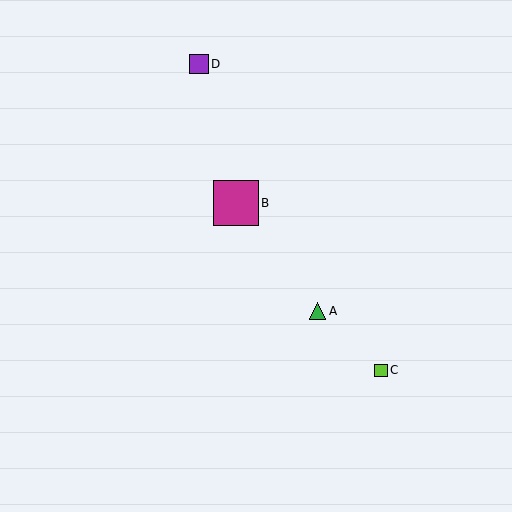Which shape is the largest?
The magenta square (labeled B) is the largest.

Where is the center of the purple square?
The center of the purple square is at (199, 64).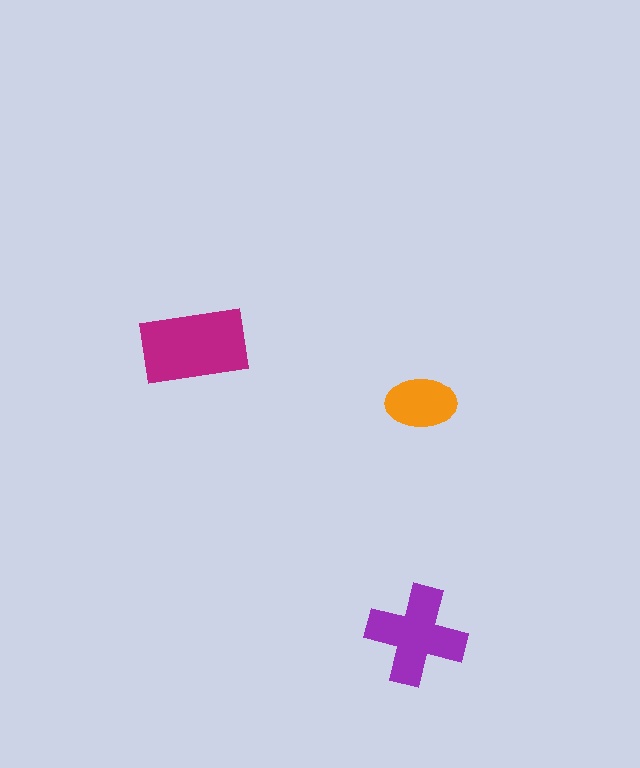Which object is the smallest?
The orange ellipse.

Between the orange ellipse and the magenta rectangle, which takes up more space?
The magenta rectangle.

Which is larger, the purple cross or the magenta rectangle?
The magenta rectangle.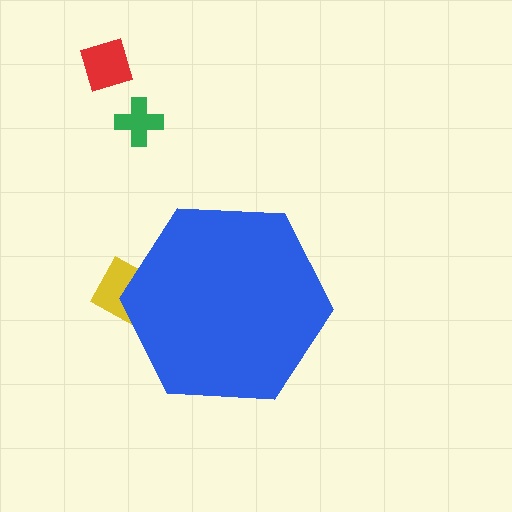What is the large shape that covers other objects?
A blue hexagon.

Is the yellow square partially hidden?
Yes, the yellow square is partially hidden behind the blue hexagon.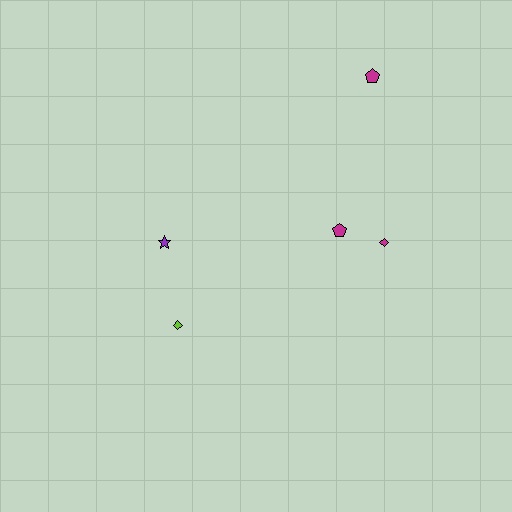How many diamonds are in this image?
There are 2 diamonds.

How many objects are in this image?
There are 5 objects.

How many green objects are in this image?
There are no green objects.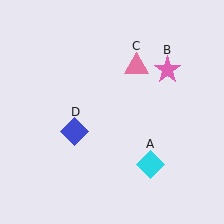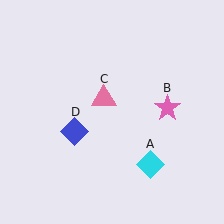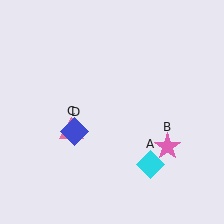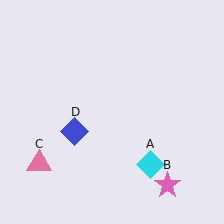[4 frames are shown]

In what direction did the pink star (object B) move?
The pink star (object B) moved down.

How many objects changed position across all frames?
2 objects changed position: pink star (object B), pink triangle (object C).